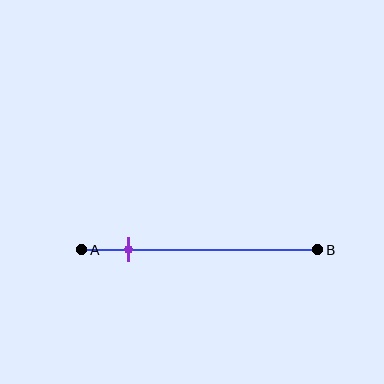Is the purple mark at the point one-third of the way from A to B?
No, the mark is at about 20% from A, not at the 33% one-third point.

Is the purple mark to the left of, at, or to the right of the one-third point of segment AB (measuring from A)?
The purple mark is to the left of the one-third point of segment AB.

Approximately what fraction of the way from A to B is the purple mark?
The purple mark is approximately 20% of the way from A to B.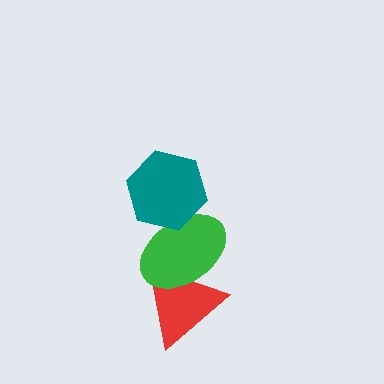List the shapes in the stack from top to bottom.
From top to bottom: the teal hexagon, the green ellipse, the red triangle.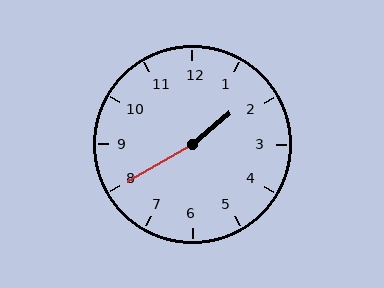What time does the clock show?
1:40.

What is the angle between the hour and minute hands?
Approximately 170 degrees.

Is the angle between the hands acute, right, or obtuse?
It is obtuse.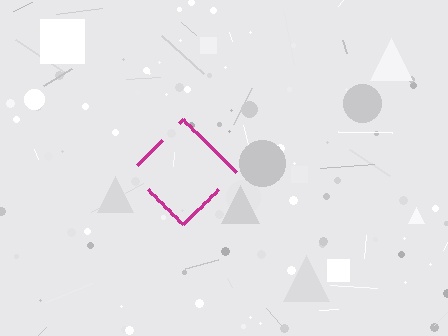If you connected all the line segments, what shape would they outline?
They would outline a diamond.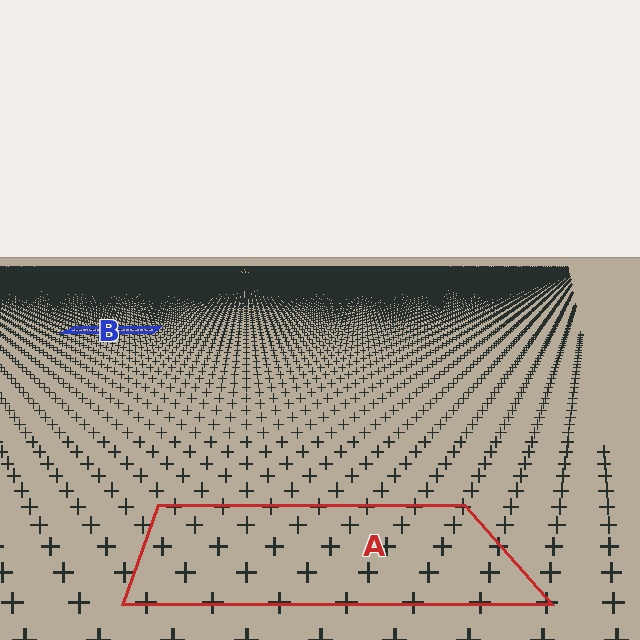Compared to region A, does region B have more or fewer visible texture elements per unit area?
Region B has more texture elements per unit area — they are packed more densely because it is farther away.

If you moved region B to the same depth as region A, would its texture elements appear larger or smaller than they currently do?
They would appear larger. At a closer depth, the same texture elements are projected at a bigger on-screen size.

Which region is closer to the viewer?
Region A is closer. The texture elements there are larger and more spread out.